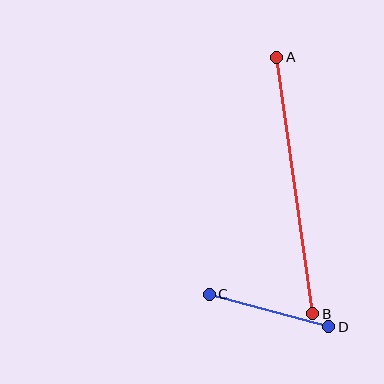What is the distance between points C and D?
The distance is approximately 124 pixels.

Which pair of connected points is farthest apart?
Points A and B are farthest apart.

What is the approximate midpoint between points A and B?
The midpoint is at approximately (295, 186) pixels.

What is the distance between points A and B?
The distance is approximately 259 pixels.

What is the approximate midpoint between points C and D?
The midpoint is at approximately (269, 310) pixels.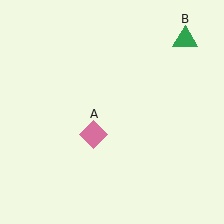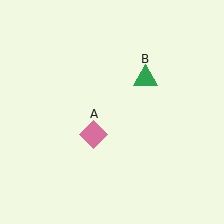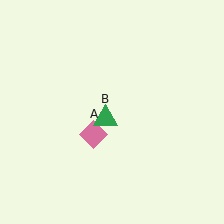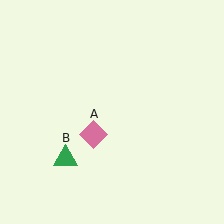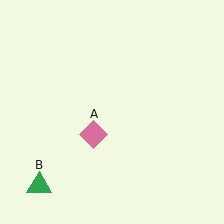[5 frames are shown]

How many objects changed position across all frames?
1 object changed position: green triangle (object B).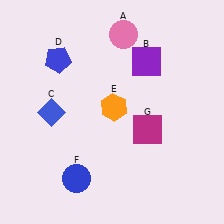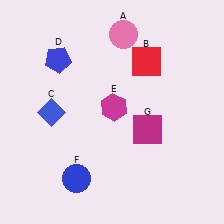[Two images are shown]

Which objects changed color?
B changed from purple to red. E changed from orange to magenta.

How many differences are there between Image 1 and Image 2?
There are 2 differences between the two images.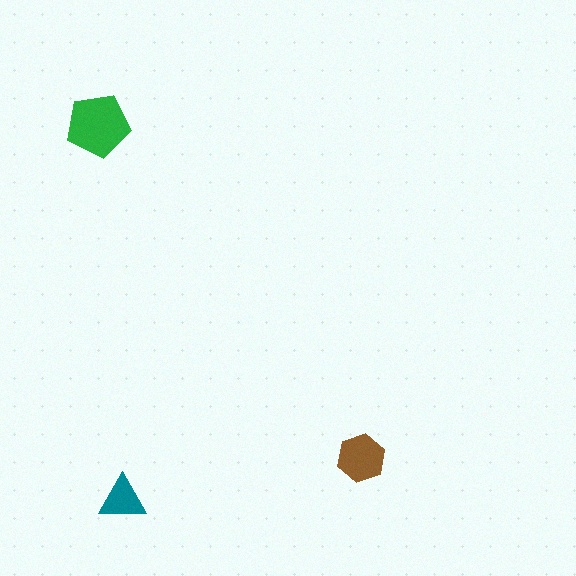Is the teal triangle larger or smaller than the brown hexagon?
Smaller.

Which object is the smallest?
The teal triangle.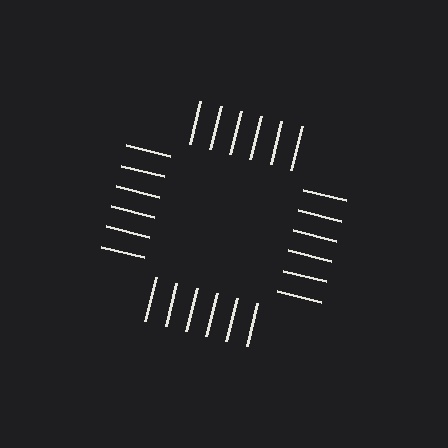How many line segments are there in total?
24 — 6 along each of the 4 edges.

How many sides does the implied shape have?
4 sides — the line-ends trace a square.